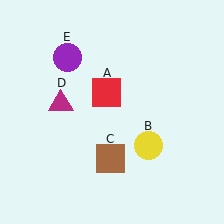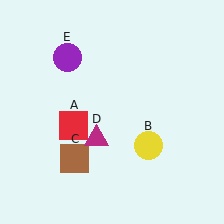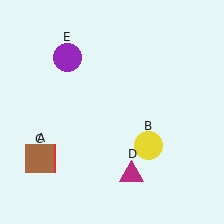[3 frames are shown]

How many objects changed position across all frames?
3 objects changed position: red square (object A), brown square (object C), magenta triangle (object D).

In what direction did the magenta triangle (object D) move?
The magenta triangle (object D) moved down and to the right.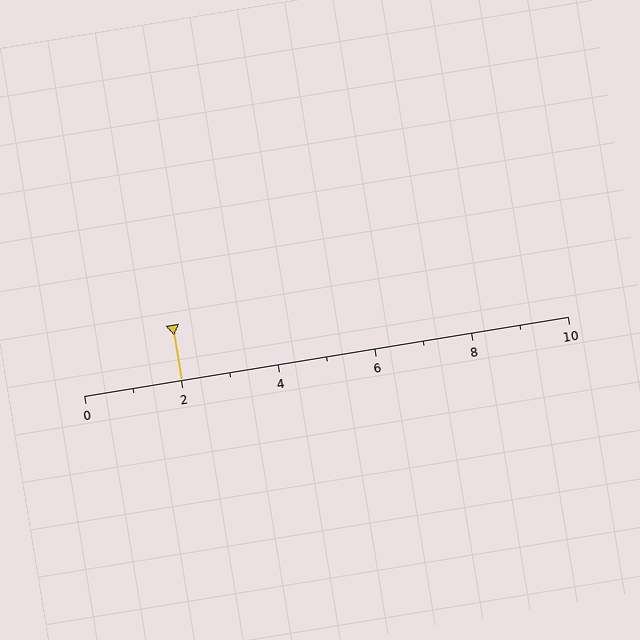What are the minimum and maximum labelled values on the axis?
The axis runs from 0 to 10.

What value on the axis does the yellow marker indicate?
The marker indicates approximately 2.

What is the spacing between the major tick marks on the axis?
The major ticks are spaced 2 apart.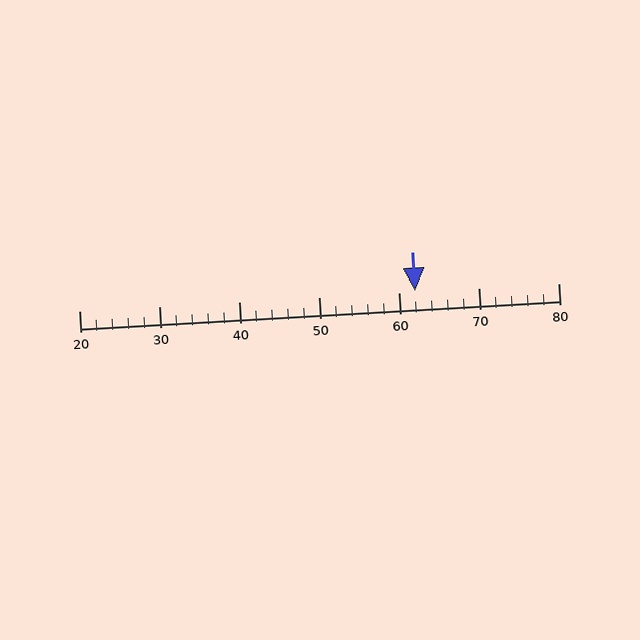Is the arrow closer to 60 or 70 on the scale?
The arrow is closer to 60.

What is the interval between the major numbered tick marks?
The major tick marks are spaced 10 units apart.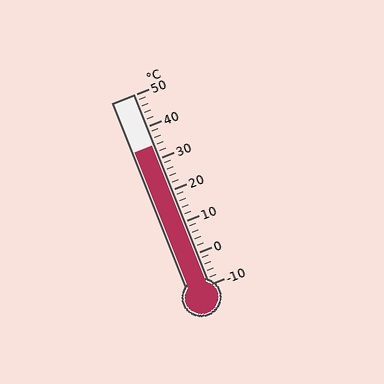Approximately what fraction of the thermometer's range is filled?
The thermometer is filled to approximately 75% of its range.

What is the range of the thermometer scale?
The thermometer scale ranges from -10°C to 50°C.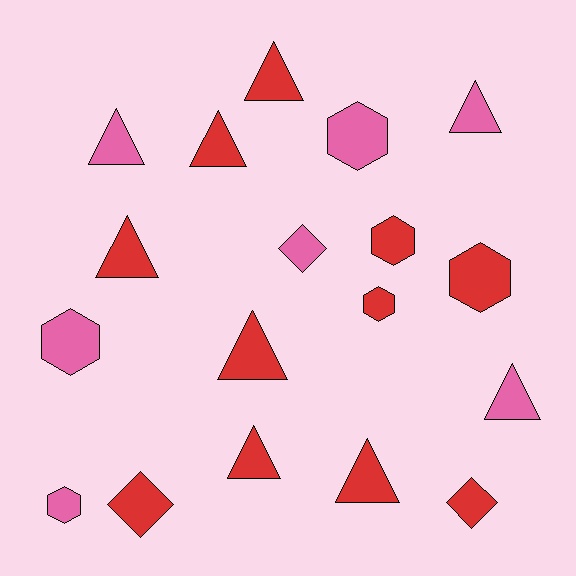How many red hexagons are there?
There are 3 red hexagons.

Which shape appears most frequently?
Triangle, with 9 objects.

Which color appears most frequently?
Red, with 11 objects.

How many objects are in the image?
There are 18 objects.